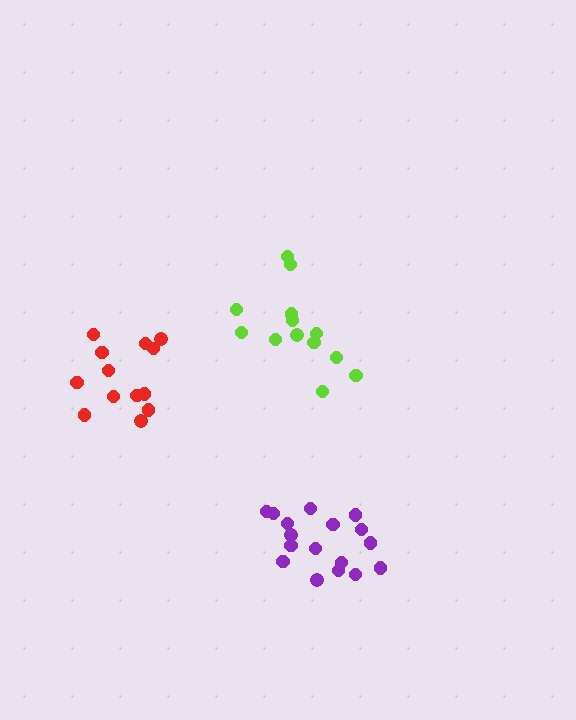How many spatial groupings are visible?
There are 3 spatial groupings.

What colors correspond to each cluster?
The clusters are colored: lime, red, purple.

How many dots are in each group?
Group 1: 13 dots, Group 2: 13 dots, Group 3: 17 dots (43 total).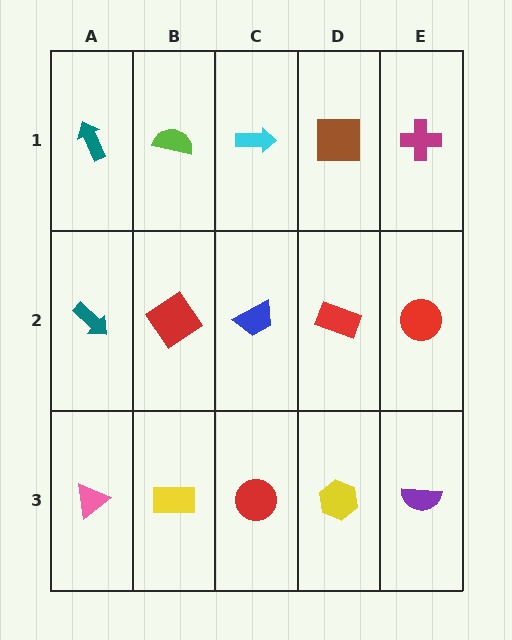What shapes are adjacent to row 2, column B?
A lime semicircle (row 1, column B), a yellow rectangle (row 3, column B), a teal arrow (row 2, column A), a blue trapezoid (row 2, column C).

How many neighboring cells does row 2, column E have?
3.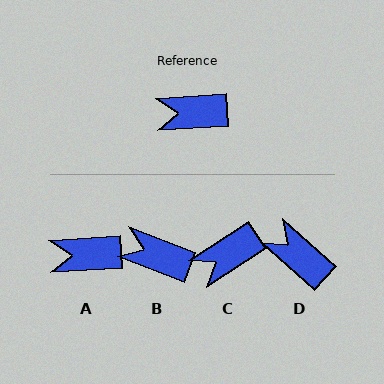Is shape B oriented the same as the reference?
No, it is off by about 25 degrees.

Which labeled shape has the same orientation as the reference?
A.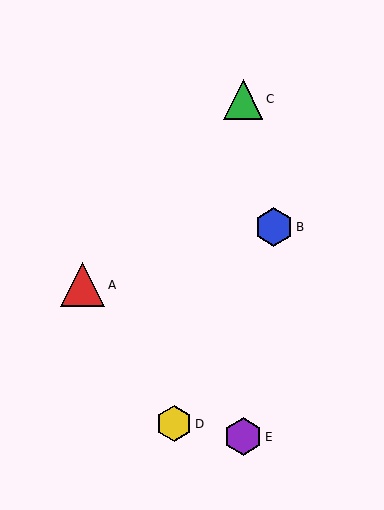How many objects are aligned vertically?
2 objects (C, E) are aligned vertically.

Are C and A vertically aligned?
No, C is at x≈243 and A is at x≈83.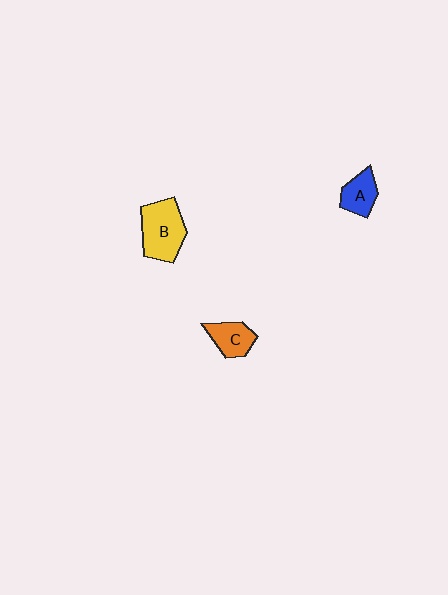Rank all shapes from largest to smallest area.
From largest to smallest: B (yellow), C (orange), A (blue).